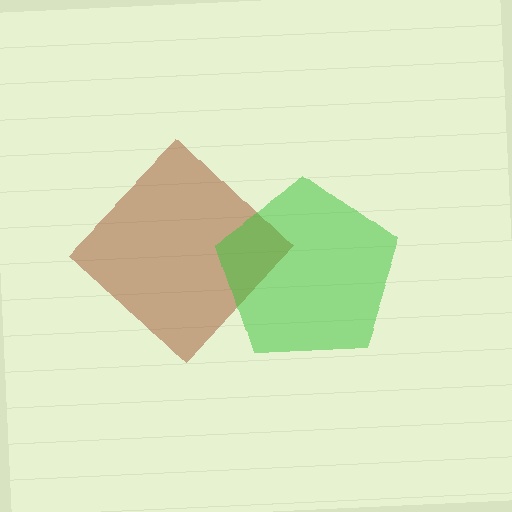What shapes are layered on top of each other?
The layered shapes are: a brown diamond, a green pentagon.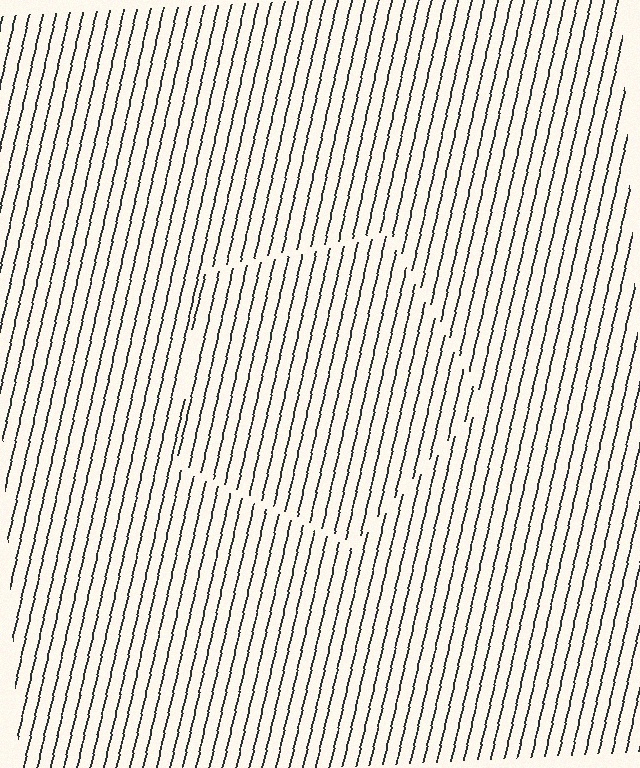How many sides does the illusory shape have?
5 sides — the line-ends trace a pentagon.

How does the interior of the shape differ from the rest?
The interior of the shape contains the same grating, shifted by half a period — the contour is defined by the phase discontinuity where line-ends from the inner and outer gratings abut.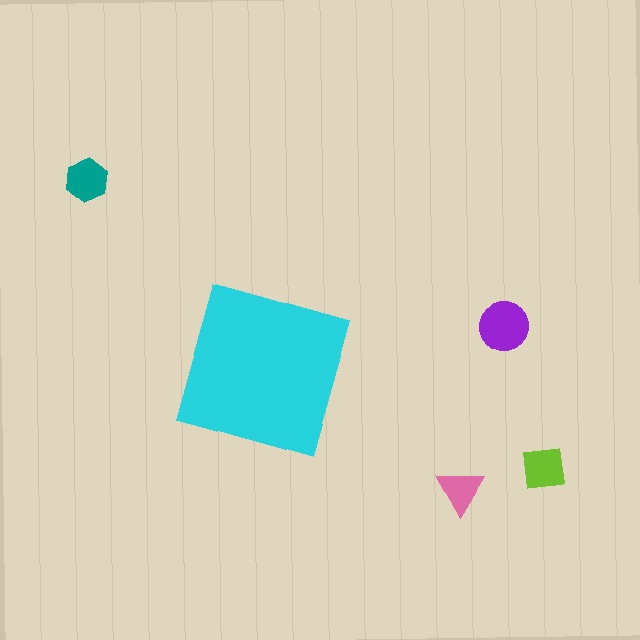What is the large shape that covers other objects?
A cyan diamond.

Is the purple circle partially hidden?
No, the purple circle is fully visible.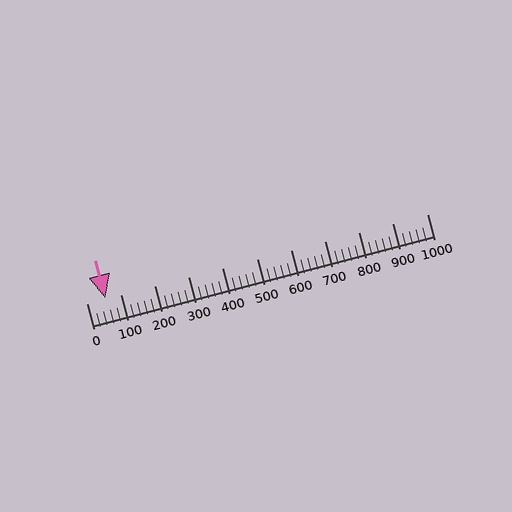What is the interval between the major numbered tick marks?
The major tick marks are spaced 100 units apart.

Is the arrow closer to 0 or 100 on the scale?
The arrow is closer to 100.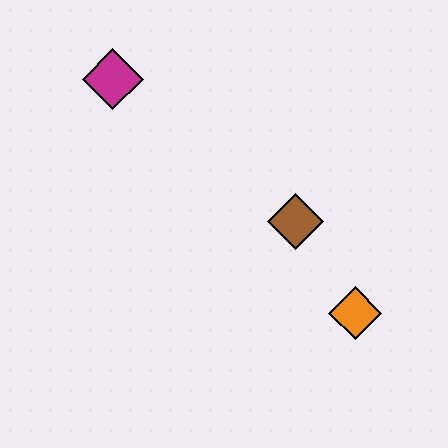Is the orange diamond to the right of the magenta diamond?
Yes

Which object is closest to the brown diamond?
The orange diamond is closest to the brown diamond.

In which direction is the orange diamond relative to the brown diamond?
The orange diamond is below the brown diamond.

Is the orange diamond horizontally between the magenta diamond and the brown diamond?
No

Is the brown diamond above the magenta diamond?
No